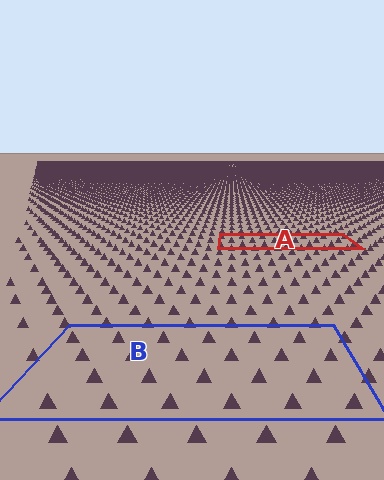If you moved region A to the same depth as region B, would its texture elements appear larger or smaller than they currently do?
They would appear larger. At a closer depth, the same texture elements are projected at a bigger on-screen size.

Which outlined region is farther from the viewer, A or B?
Region A is farther from the viewer — the texture elements inside it appear smaller and more densely packed.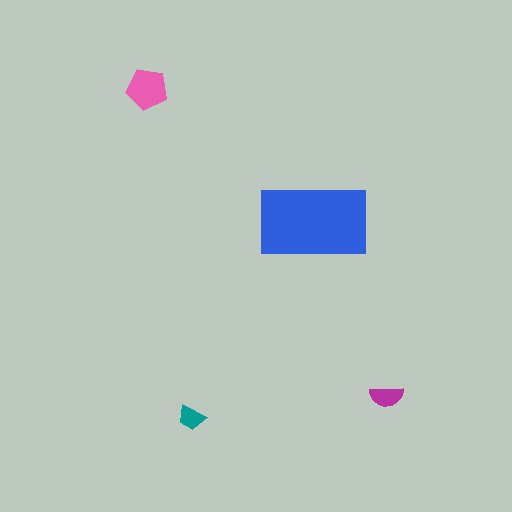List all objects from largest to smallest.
The blue rectangle, the pink pentagon, the magenta semicircle, the teal trapezoid.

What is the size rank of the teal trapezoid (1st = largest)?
4th.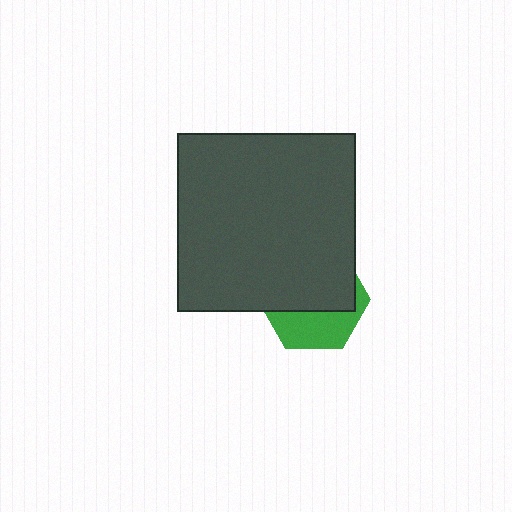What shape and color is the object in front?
The object in front is a dark gray square.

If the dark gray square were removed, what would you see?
You would see the complete green hexagon.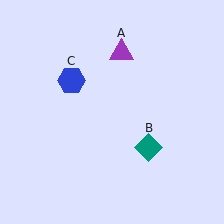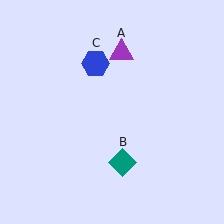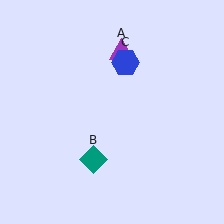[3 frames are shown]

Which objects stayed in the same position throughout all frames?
Purple triangle (object A) remained stationary.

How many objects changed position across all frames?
2 objects changed position: teal diamond (object B), blue hexagon (object C).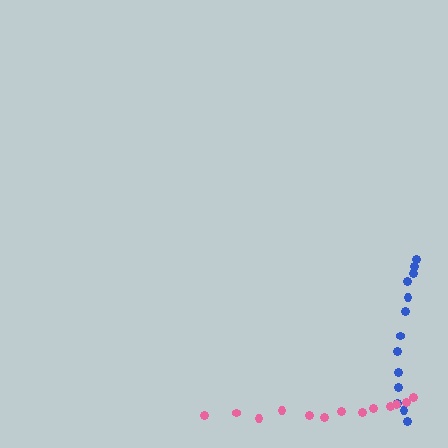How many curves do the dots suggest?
There are 2 distinct paths.